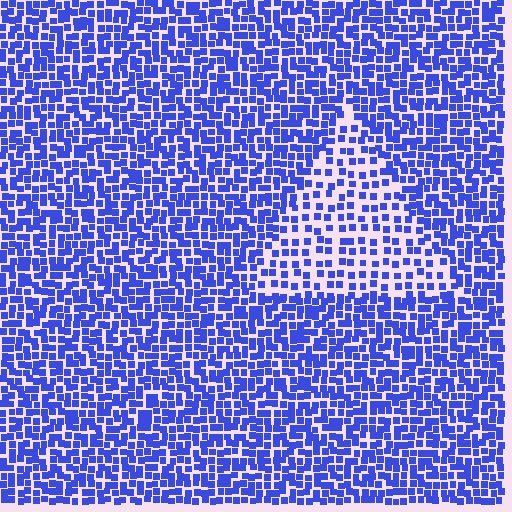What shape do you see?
I see a triangle.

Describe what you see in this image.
The image contains small blue elements arranged at two different densities. A triangle-shaped region is visible where the elements are less densely packed than the surrounding area.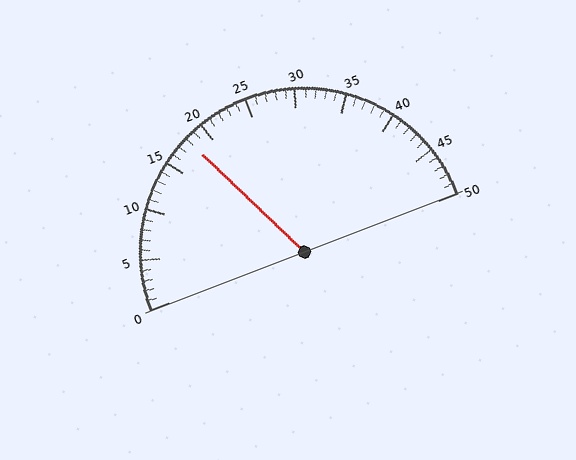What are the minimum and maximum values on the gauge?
The gauge ranges from 0 to 50.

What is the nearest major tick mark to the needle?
The nearest major tick mark is 20.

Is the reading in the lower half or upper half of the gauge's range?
The reading is in the lower half of the range (0 to 50).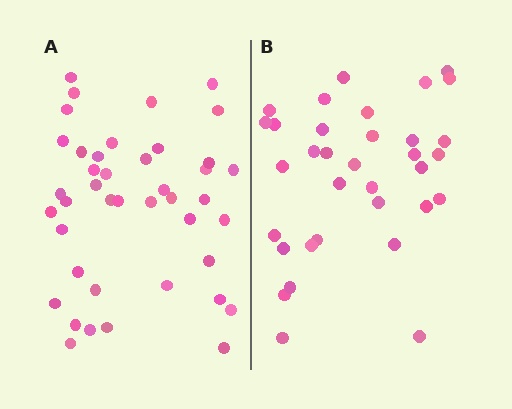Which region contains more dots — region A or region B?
Region A (the left region) has more dots.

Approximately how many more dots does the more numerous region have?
Region A has roughly 8 or so more dots than region B.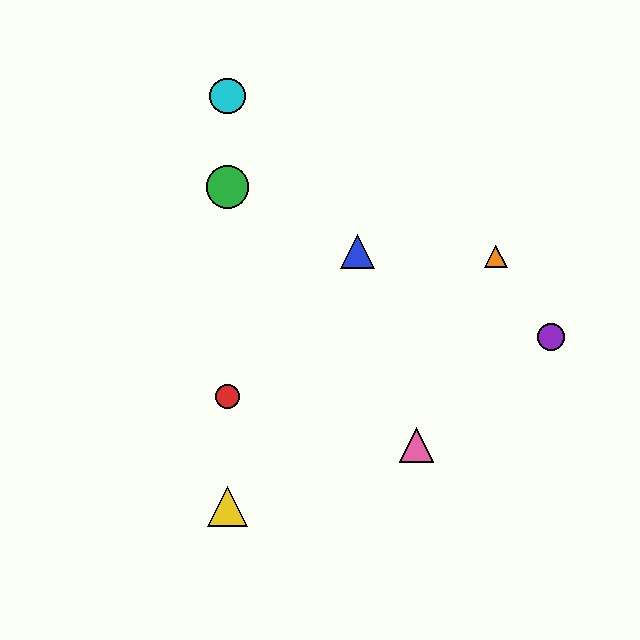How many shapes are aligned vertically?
4 shapes (the red circle, the green circle, the yellow triangle, the cyan circle) are aligned vertically.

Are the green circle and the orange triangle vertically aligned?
No, the green circle is at x≈228 and the orange triangle is at x≈496.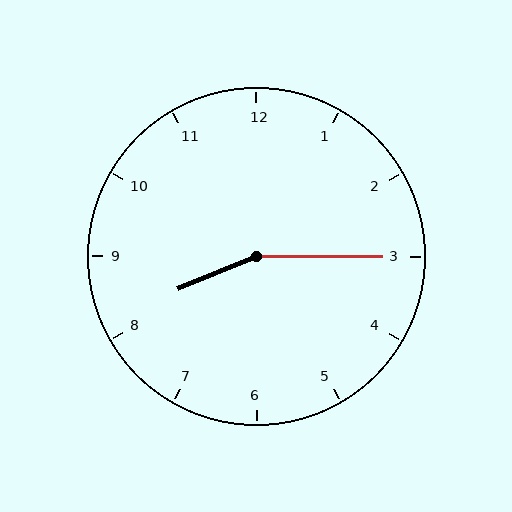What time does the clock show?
8:15.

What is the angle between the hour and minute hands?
Approximately 158 degrees.